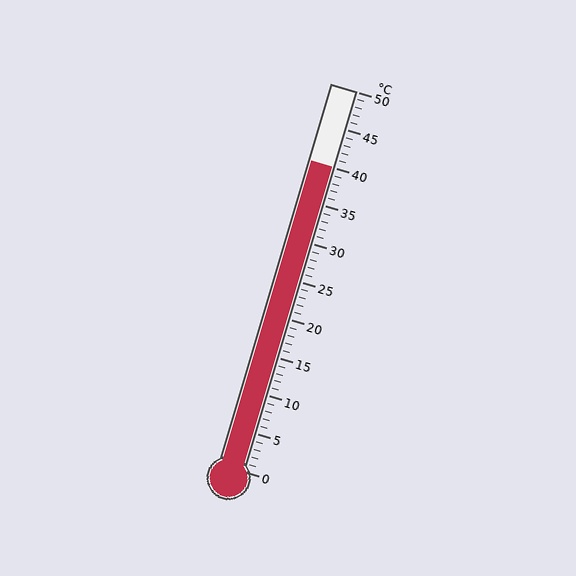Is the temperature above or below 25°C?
The temperature is above 25°C.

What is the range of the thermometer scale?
The thermometer scale ranges from 0°C to 50°C.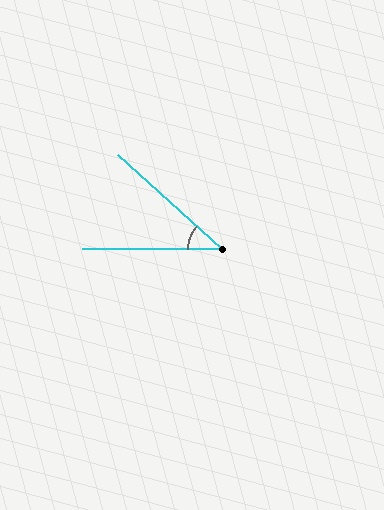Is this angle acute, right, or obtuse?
It is acute.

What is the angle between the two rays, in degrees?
Approximately 42 degrees.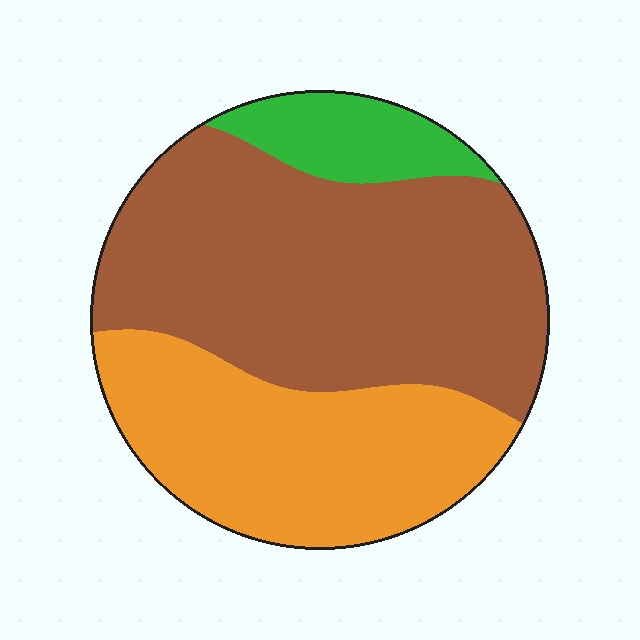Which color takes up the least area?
Green, at roughly 10%.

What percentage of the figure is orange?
Orange takes up between a quarter and a half of the figure.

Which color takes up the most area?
Brown, at roughly 55%.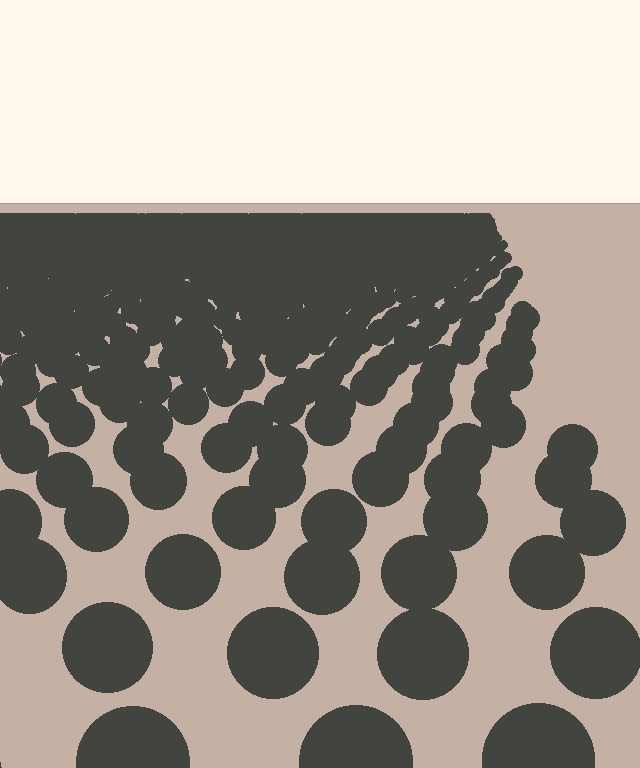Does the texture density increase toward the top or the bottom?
Density increases toward the top.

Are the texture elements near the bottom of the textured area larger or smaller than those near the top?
Larger. Near the bottom, elements are closer to the viewer and appear at a bigger on-screen size.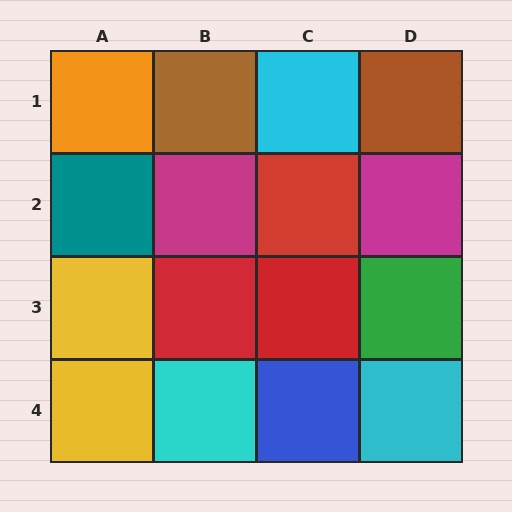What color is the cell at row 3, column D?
Green.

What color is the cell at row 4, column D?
Cyan.